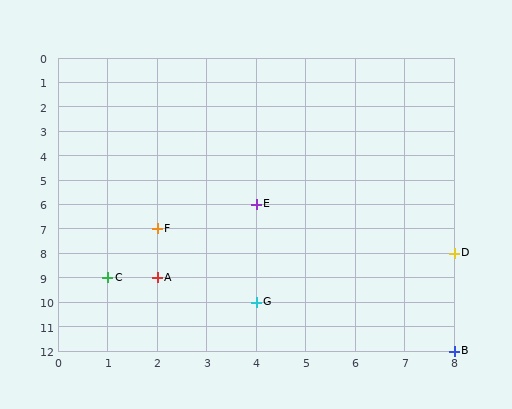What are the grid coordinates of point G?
Point G is at grid coordinates (4, 10).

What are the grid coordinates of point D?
Point D is at grid coordinates (8, 8).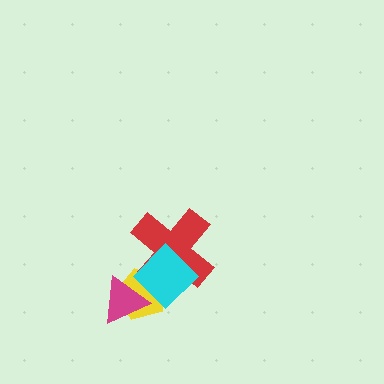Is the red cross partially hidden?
Yes, it is partially covered by another shape.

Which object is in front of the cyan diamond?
The magenta triangle is in front of the cyan diamond.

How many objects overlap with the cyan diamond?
3 objects overlap with the cyan diamond.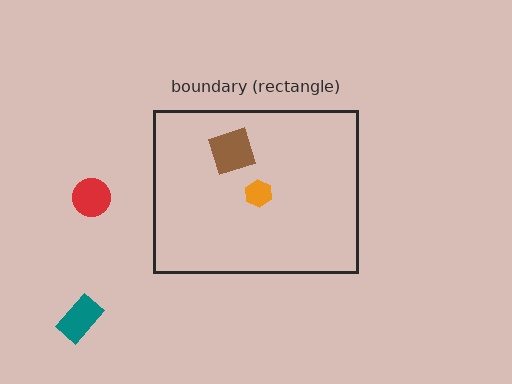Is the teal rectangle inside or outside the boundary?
Outside.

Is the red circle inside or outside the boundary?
Outside.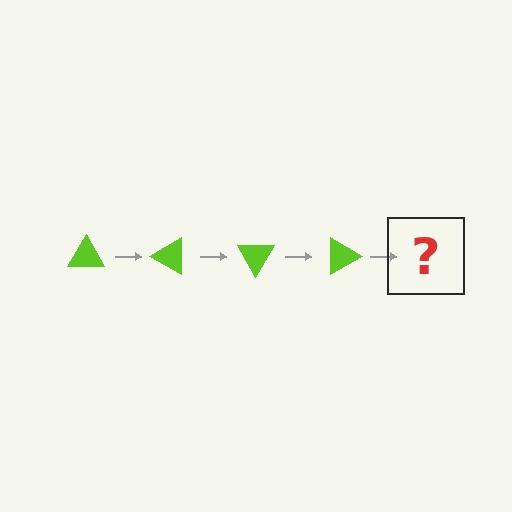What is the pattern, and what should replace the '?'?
The pattern is that the triangle rotates 30 degrees each step. The '?' should be a lime triangle rotated 120 degrees.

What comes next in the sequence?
The next element should be a lime triangle rotated 120 degrees.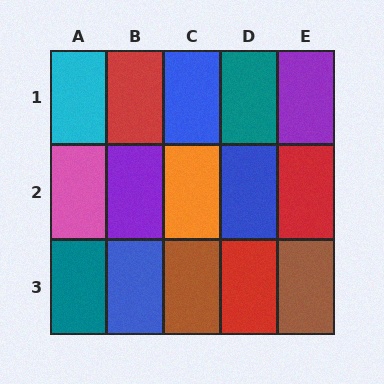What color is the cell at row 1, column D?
Teal.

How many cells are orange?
1 cell is orange.